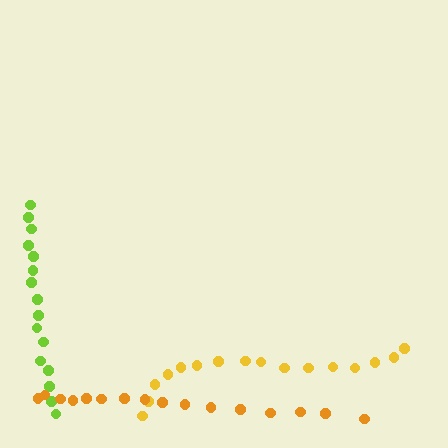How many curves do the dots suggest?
There are 3 distinct paths.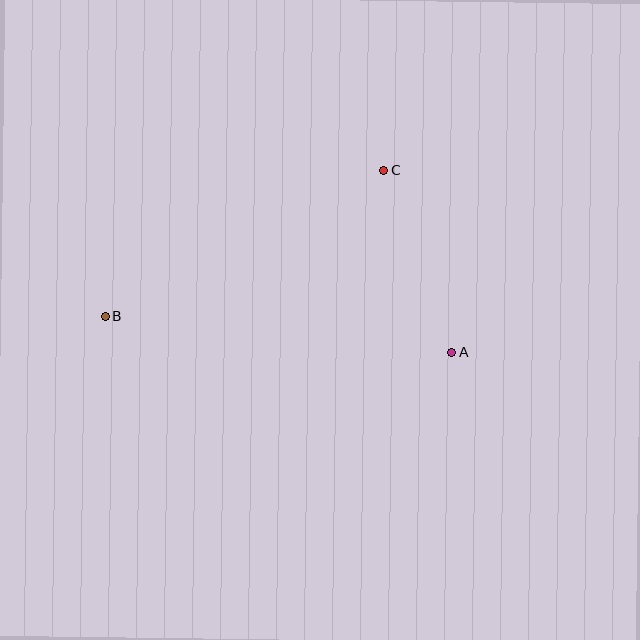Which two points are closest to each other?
Points A and C are closest to each other.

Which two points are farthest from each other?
Points A and B are farthest from each other.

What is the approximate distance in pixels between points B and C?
The distance between B and C is approximately 314 pixels.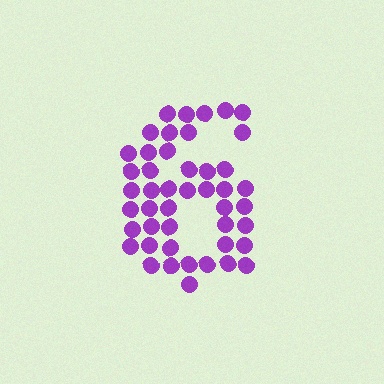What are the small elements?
The small elements are circles.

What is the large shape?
The large shape is the digit 6.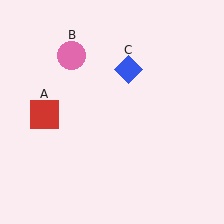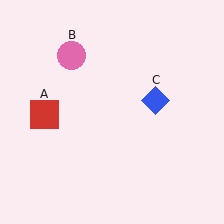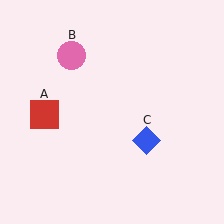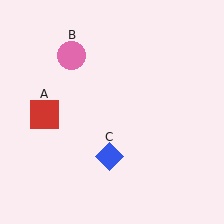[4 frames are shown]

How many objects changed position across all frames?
1 object changed position: blue diamond (object C).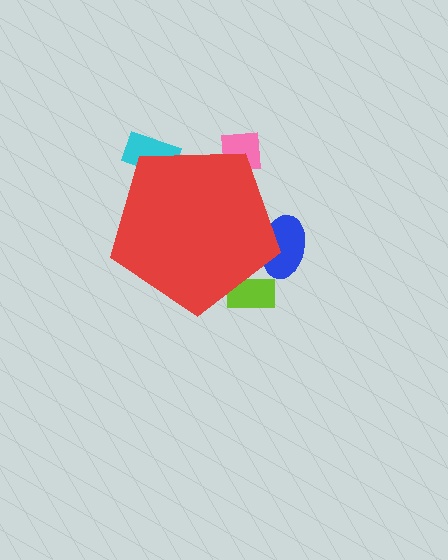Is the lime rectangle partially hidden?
Yes, the lime rectangle is partially hidden behind the red pentagon.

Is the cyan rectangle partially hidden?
Yes, the cyan rectangle is partially hidden behind the red pentagon.